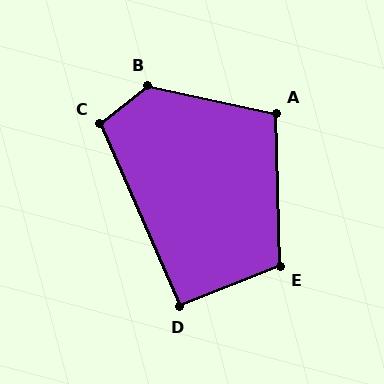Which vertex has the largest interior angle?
B, at approximately 130 degrees.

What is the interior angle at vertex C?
Approximately 105 degrees (obtuse).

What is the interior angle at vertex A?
Approximately 103 degrees (obtuse).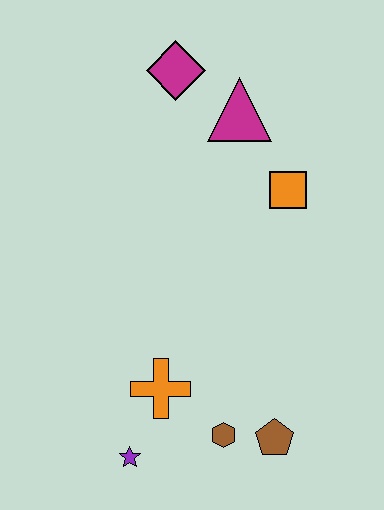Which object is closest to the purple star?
The orange cross is closest to the purple star.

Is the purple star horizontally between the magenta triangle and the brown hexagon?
No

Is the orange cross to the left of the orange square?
Yes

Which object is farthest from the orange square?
The purple star is farthest from the orange square.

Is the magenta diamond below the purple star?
No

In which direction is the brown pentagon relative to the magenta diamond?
The brown pentagon is below the magenta diamond.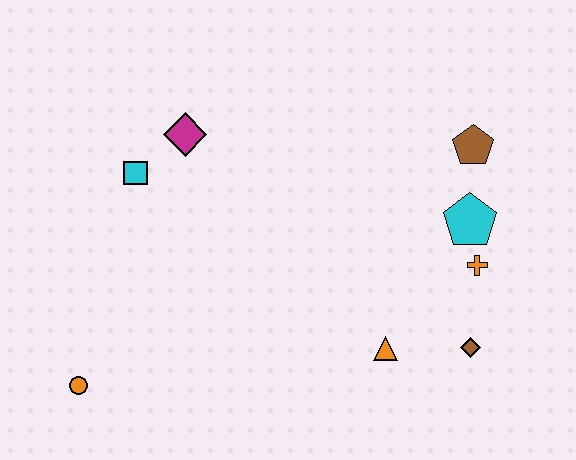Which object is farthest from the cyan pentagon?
The orange circle is farthest from the cyan pentagon.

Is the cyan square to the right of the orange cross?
No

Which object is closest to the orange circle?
The cyan square is closest to the orange circle.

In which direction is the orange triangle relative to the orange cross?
The orange triangle is to the left of the orange cross.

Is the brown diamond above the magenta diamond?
No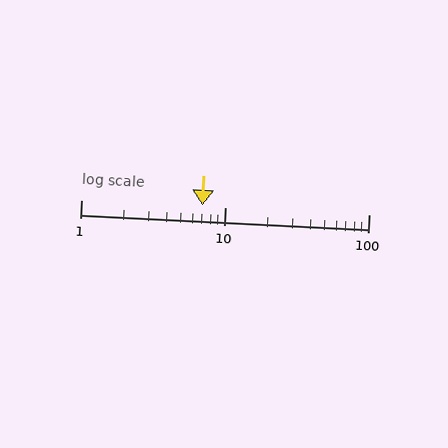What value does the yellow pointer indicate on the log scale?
The pointer indicates approximately 7.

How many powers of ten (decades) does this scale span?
The scale spans 2 decades, from 1 to 100.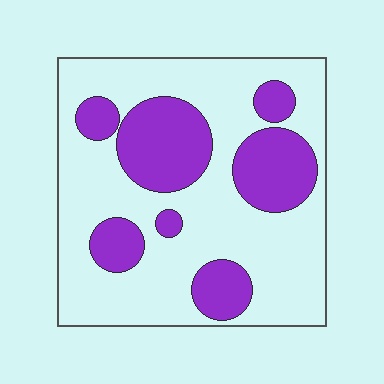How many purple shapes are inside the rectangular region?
7.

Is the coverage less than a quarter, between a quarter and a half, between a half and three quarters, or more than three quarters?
Between a quarter and a half.